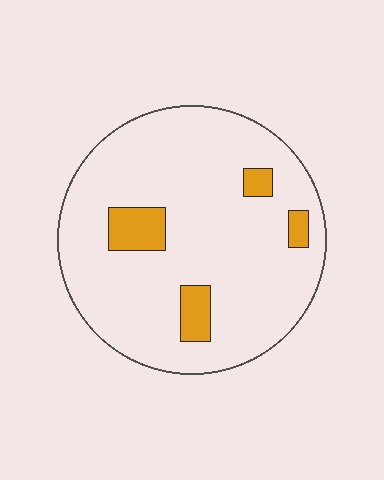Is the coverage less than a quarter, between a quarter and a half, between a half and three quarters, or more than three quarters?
Less than a quarter.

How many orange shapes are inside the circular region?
4.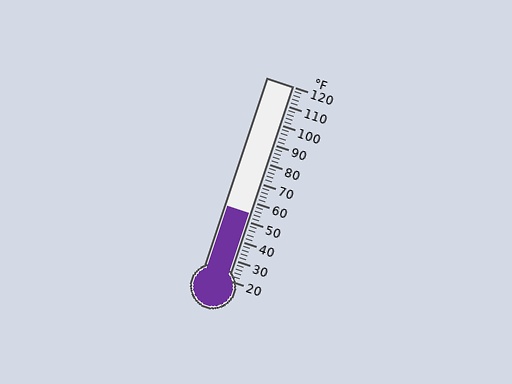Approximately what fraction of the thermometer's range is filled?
The thermometer is filled to approximately 35% of its range.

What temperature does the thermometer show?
The thermometer shows approximately 54°F.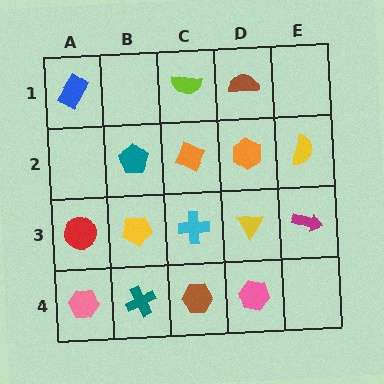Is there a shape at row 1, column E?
No, that cell is empty.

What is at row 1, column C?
A lime semicircle.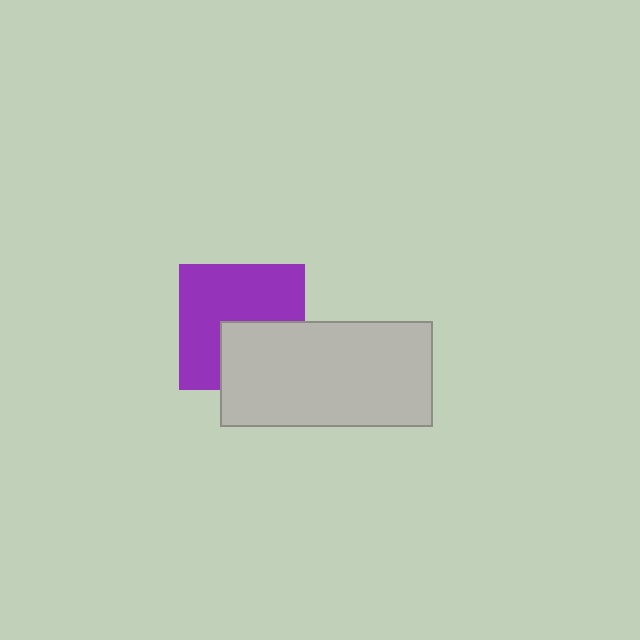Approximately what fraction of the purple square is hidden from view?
Roughly 37% of the purple square is hidden behind the light gray rectangle.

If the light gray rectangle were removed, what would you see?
You would see the complete purple square.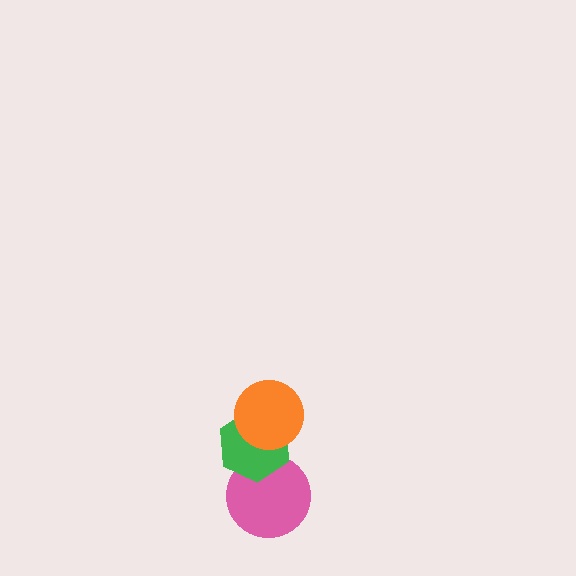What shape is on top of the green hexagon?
The orange circle is on top of the green hexagon.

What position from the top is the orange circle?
The orange circle is 1st from the top.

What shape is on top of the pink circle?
The green hexagon is on top of the pink circle.